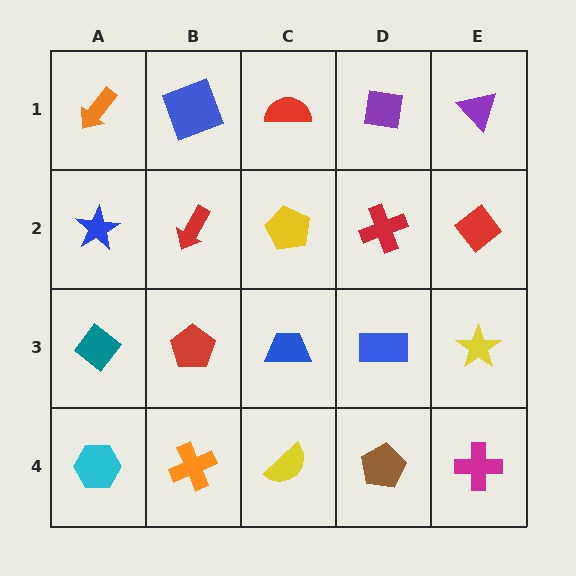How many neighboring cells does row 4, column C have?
3.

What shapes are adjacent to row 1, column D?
A red cross (row 2, column D), a red semicircle (row 1, column C), a purple triangle (row 1, column E).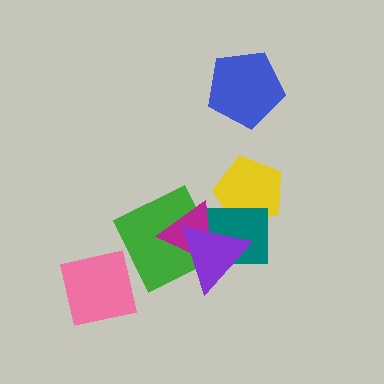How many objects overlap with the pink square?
0 objects overlap with the pink square.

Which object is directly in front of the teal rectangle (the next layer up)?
The green square is directly in front of the teal rectangle.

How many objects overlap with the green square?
3 objects overlap with the green square.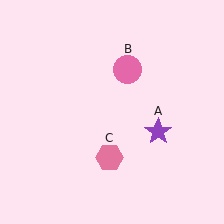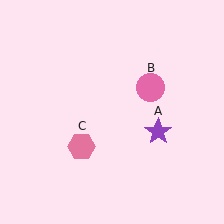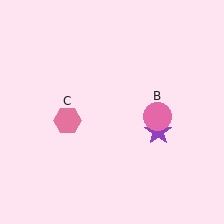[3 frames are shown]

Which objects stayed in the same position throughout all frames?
Purple star (object A) remained stationary.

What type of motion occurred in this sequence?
The pink circle (object B), pink hexagon (object C) rotated clockwise around the center of the scene.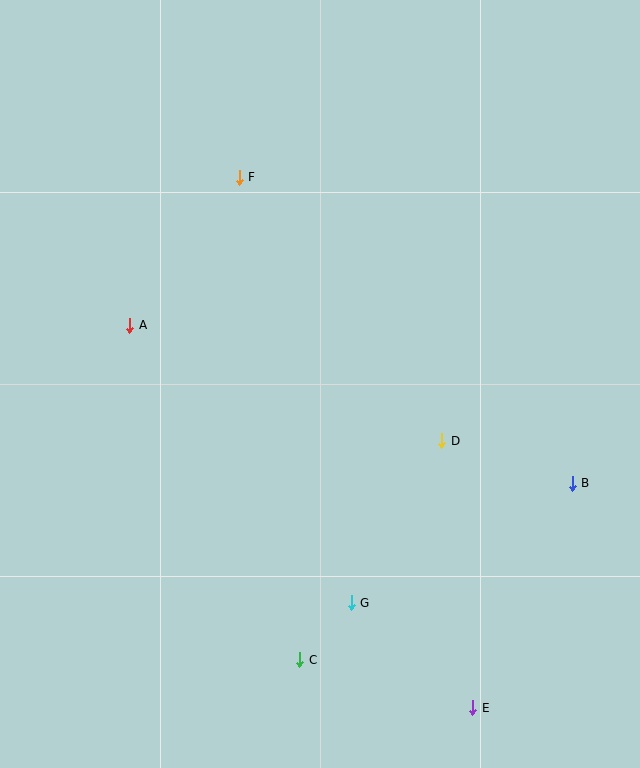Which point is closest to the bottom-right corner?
Point E is closest to the bottom-right corner.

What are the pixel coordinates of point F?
Point F is at (239, 177).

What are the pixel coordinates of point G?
Point G is at (351, 603).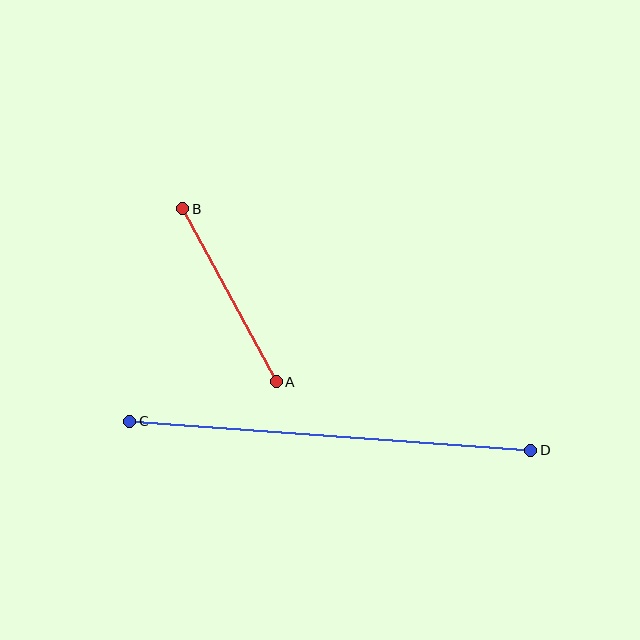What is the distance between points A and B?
The distance is approximately 196 pixels.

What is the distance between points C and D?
The distance is approximately 402 pixels.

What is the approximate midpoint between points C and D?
The midpoint is at approximately (330, 436) pixels.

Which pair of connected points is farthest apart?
Points C and D are farthest apart.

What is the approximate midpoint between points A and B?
The midpoint is at approximately (230, 295) pixels.